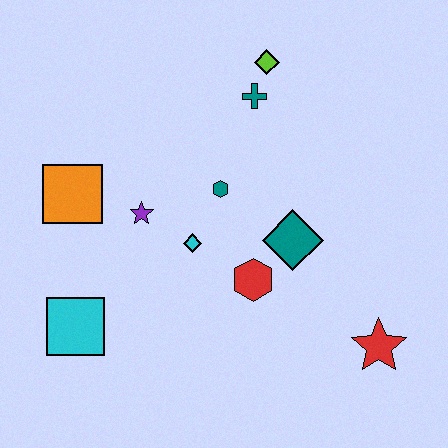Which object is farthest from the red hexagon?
The lime diamond is farthest from the red hexagon.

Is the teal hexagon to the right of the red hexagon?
No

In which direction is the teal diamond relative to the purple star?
The teal diamond is to the right of the purple star.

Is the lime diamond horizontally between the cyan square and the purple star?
No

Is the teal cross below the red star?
No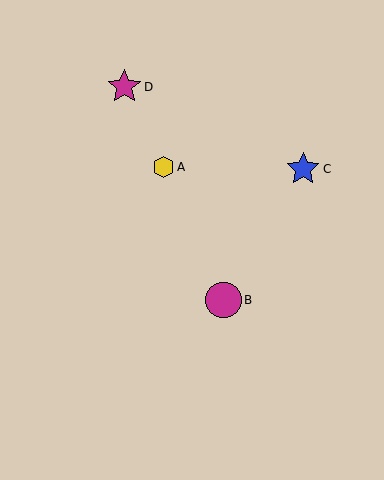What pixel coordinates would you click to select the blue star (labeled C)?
Click at (303, 169) to select the blue star C.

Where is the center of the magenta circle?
The center of the magenta circle is at (223, 300).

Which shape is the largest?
The magenta circle (labeled B) is the largest.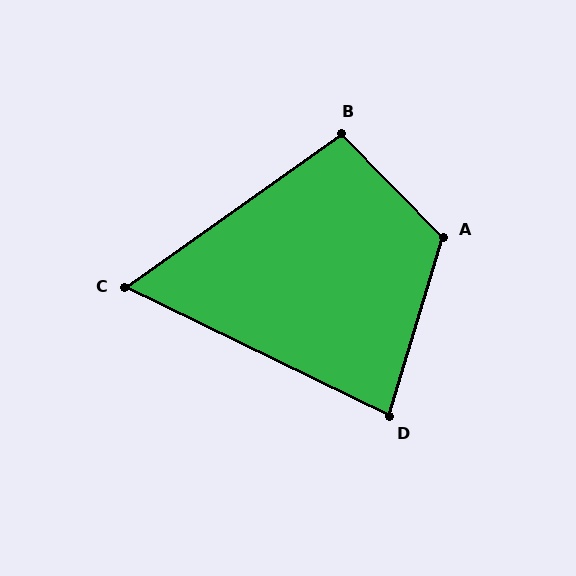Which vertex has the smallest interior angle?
C, at approximately 61 degrees.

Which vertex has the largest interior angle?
A, at approximately 119 degrees.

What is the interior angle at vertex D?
Approximately 81 degrees (acute).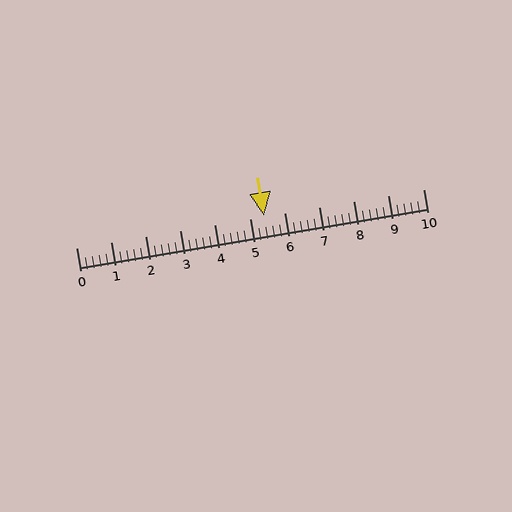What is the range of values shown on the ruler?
The ruler shows values from 0 to 10.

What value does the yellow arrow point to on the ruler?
The yellow arrow points to approximately 5.4.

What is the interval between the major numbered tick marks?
The major tick marks are spaced 1 units apart.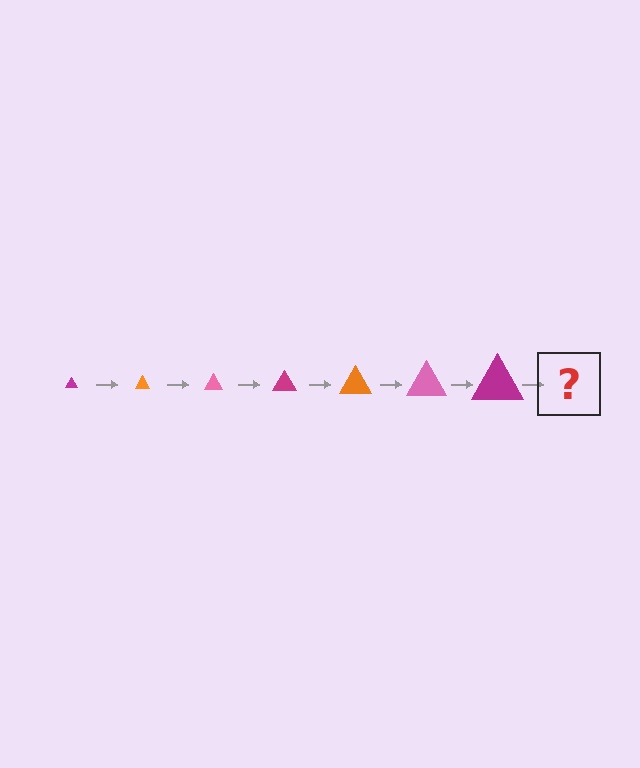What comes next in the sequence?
The next element should be an orange triangle, larger than the previous one.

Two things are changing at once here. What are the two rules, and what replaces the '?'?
The two rules are that the triangle grows larger each step and the color cycles through magenta, orange, and pink. The '?' should be an orange triangle, larger than the previous one.